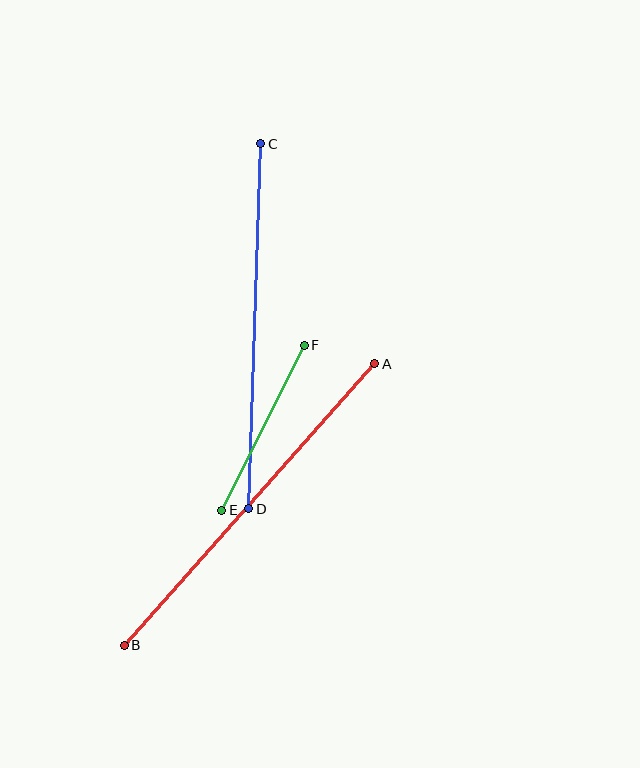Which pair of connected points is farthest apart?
Points A and B are farthest apart.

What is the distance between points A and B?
The distance is approximately 377 pixels.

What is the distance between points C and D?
The distance is approximately 365 pixels.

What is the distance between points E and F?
The distance is approximately 185 pixels.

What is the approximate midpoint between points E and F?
The midpoint is at approximately (263, 428) pixels.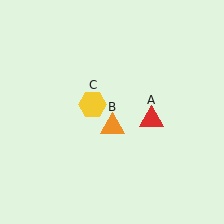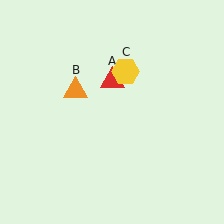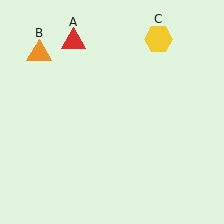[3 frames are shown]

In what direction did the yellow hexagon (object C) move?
The yellow hexagon (object C) moved up and to the right.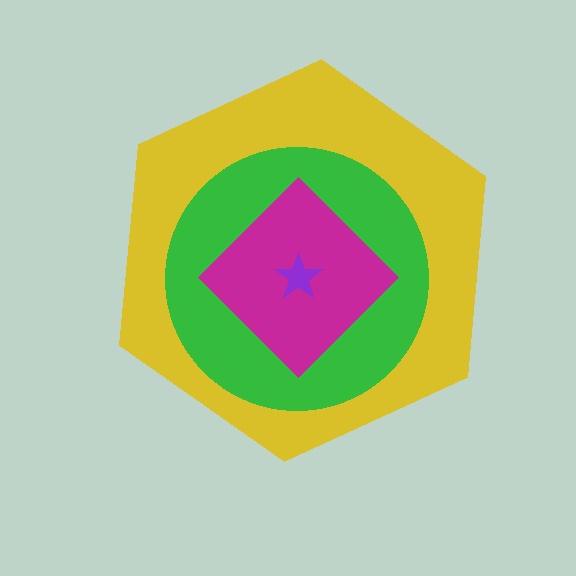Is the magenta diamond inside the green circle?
Yes.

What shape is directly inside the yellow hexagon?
The green circle.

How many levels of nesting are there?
4.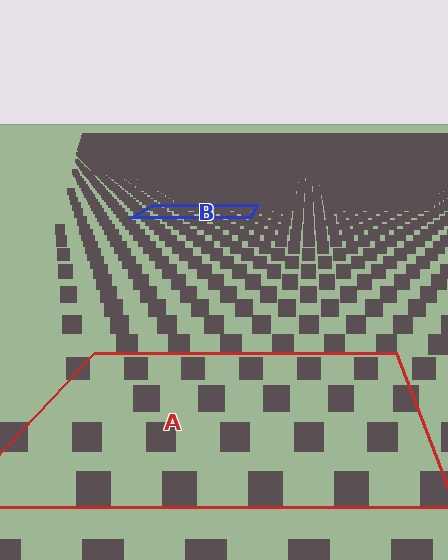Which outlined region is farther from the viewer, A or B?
Region B is farther from the viewer — the texture elements inside it appear smaller and more densely packed.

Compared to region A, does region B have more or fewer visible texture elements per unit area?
Region B has more texture elements per unit area — they are packed more densely because it is farther away.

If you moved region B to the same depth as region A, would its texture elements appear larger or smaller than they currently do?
They would appear larger. At a closer depth, the same texture elements are projected at a bigger on-screen size.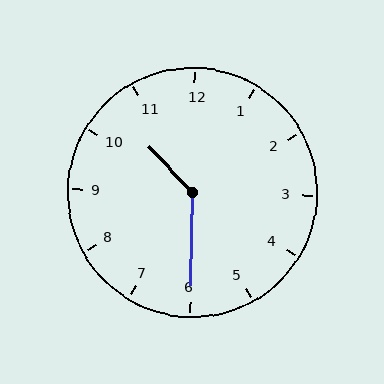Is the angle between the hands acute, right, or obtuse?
It is obtuse.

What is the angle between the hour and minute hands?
Approximately 135 degrees.